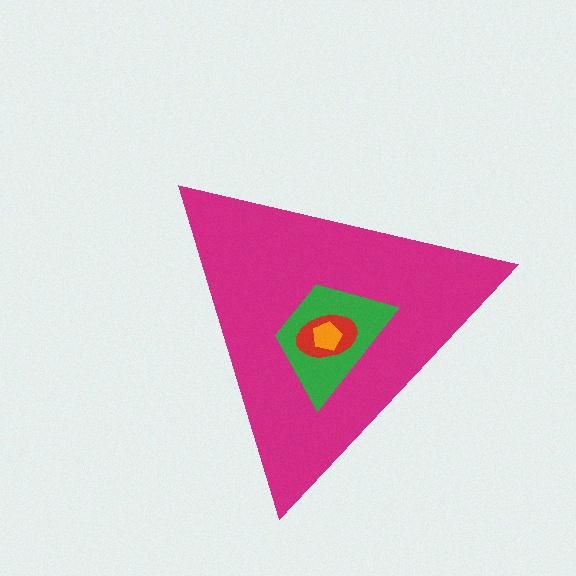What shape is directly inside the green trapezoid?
The red ellipse.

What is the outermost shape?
The magenta triangle.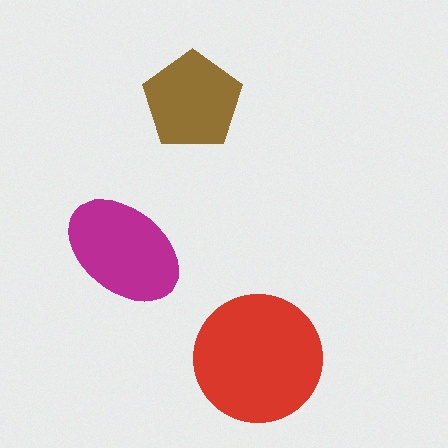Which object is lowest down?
The red circle is bottommost.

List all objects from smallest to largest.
The brown pentagon, the magenta ellipse, the red circle.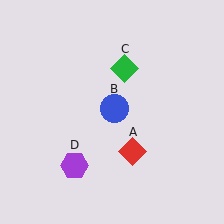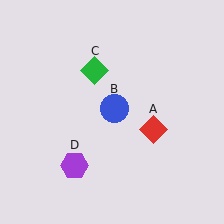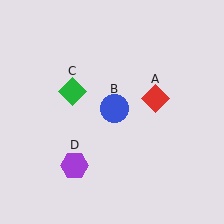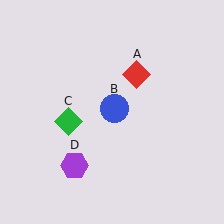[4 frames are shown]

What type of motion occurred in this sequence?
The red diamond (object A), green diamond (object C) rotated counterclockwise around the center of the scene.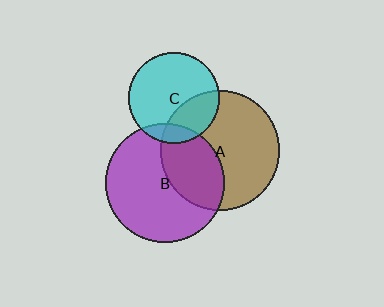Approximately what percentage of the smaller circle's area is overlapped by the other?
Approximately 30%.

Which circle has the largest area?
Circle A (brown).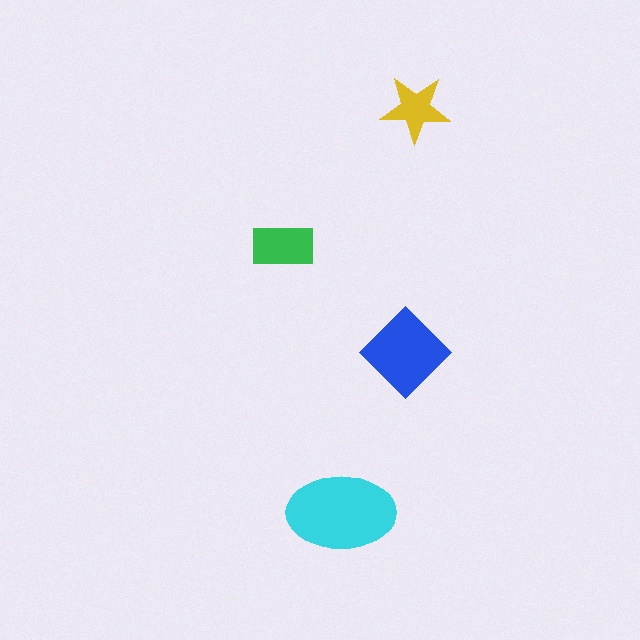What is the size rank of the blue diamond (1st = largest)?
2nd.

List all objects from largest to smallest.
The cyan ellipse, the blue diamond, the green rectangle, the yellow star.